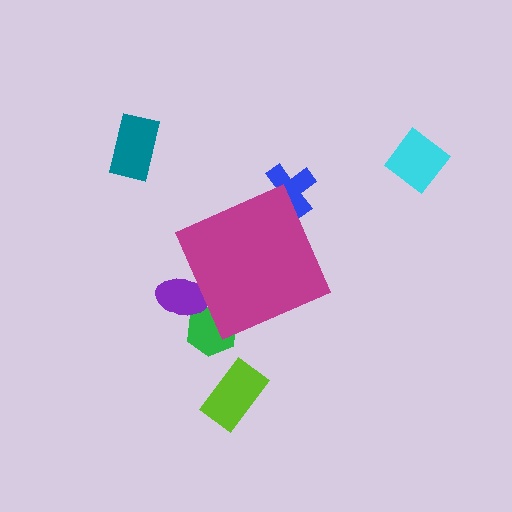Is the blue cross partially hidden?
Yes, the blue cross is partially hidden behind the magenta diamond.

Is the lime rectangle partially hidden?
No, the lime rectangle is fully visible.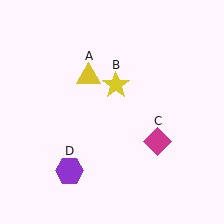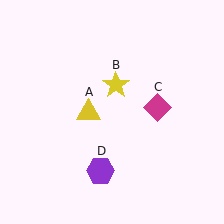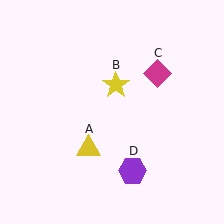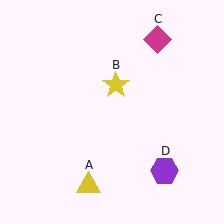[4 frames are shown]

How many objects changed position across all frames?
3 objects changed position: yellow triangle (object A), magenta diamond (object C), purple hexagon (object D).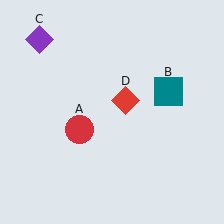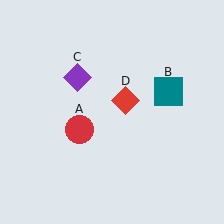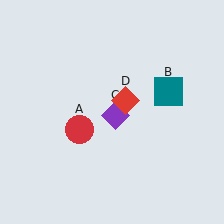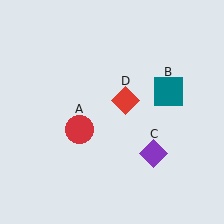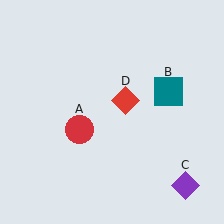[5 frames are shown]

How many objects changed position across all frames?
1 object changed position: purple diamond (object C).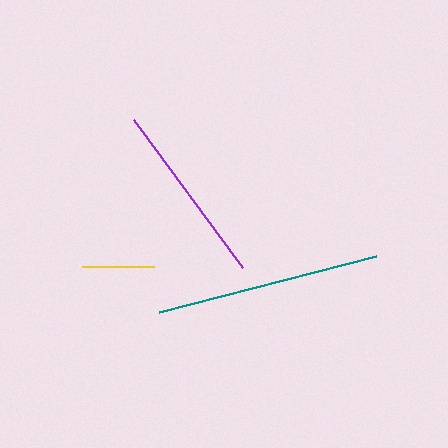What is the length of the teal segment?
The teal segment is approximately 224 pixels long.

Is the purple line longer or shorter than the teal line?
The teal line is longer than the purple line.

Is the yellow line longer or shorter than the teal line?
The teal line is longer than the yellow line.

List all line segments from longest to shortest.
From longest to shortest: teal, purple, yellow.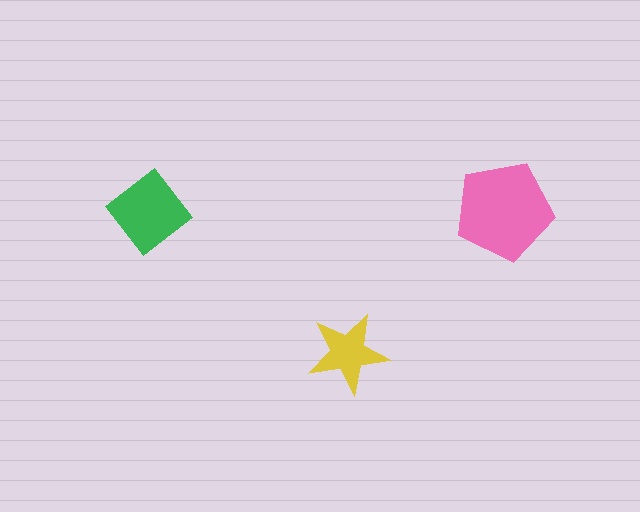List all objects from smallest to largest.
The yellow star, the green diamond, the pink pentagon.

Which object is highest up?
The pink pentagon is topmost.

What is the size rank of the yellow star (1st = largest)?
3rd.